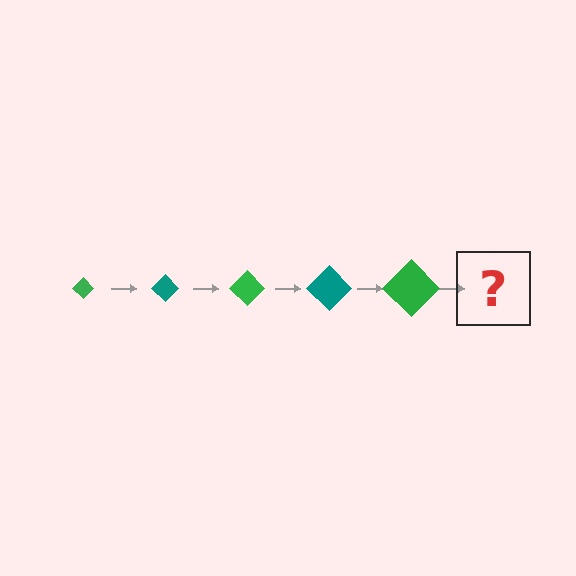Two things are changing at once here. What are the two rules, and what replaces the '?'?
The two rules are that the diamond grows larger each step and the color cycles through green and teal. The '?' should be a teal diamond, larger than the previous one.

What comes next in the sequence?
The next element should be a teal diamond, larger than the previous one.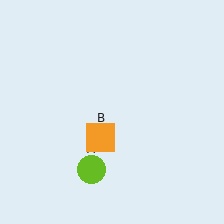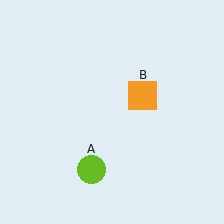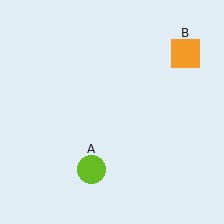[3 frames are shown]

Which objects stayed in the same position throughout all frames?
Lime circle (object A) remained stationary.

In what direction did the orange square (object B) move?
The orange square (object B) moved up and to the right.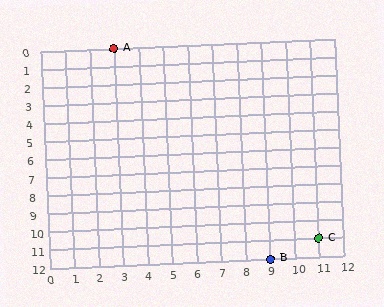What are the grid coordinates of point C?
Point C is at grid coordinates (11, 11).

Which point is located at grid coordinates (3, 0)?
Point A is at (3, 0).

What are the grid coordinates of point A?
Point A is at grid coordinates (3, 0).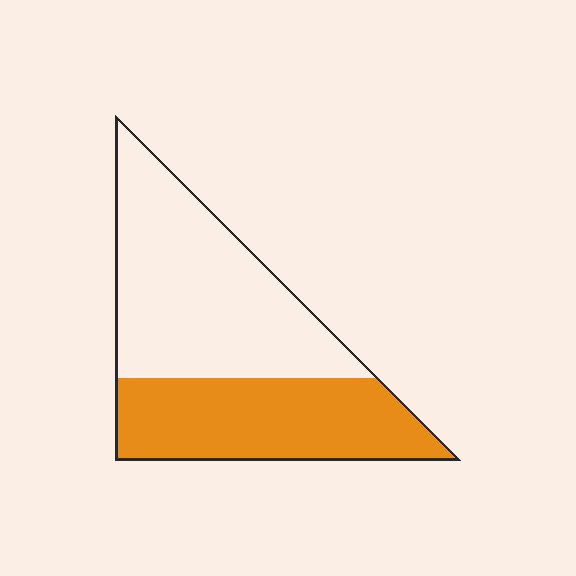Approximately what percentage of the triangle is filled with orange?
Approximately 40%.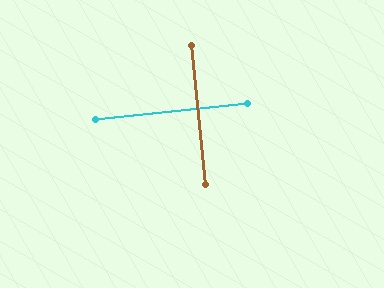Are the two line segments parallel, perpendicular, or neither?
Perpendicular — they meet at approximately 90°.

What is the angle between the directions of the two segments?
Approximately 90 degrees.